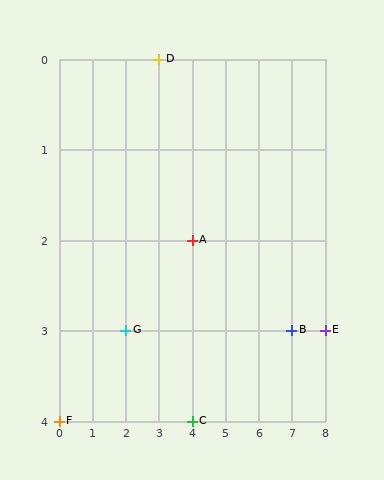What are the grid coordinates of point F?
Point F is at grid coordinates (0, 4).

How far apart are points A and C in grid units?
Points A and C are 2 rows apart.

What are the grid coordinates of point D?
Point D is at grid coordinates (3, 0).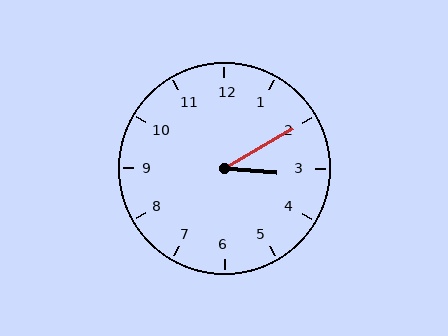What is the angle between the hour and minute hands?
Approximately 35 degrees.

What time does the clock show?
3:10.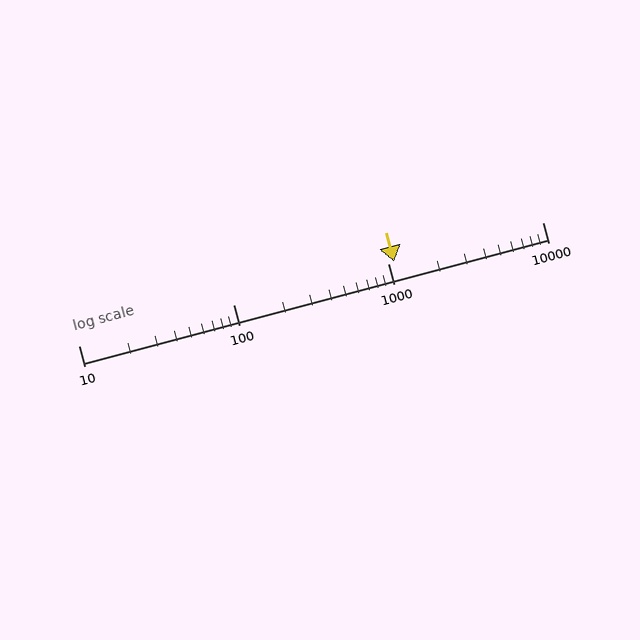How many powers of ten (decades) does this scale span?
The scale spans 3 decades, from 10 to 10000.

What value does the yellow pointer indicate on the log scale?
The pointer indicates approximately 1100.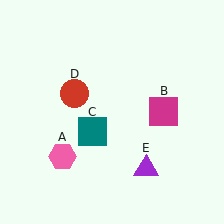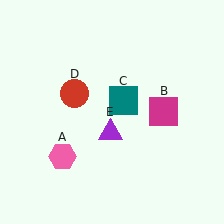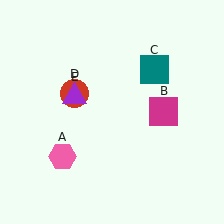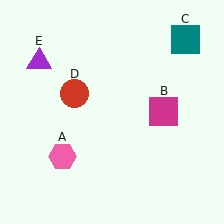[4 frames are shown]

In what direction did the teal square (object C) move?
The teal square (object C) moved up and to the right.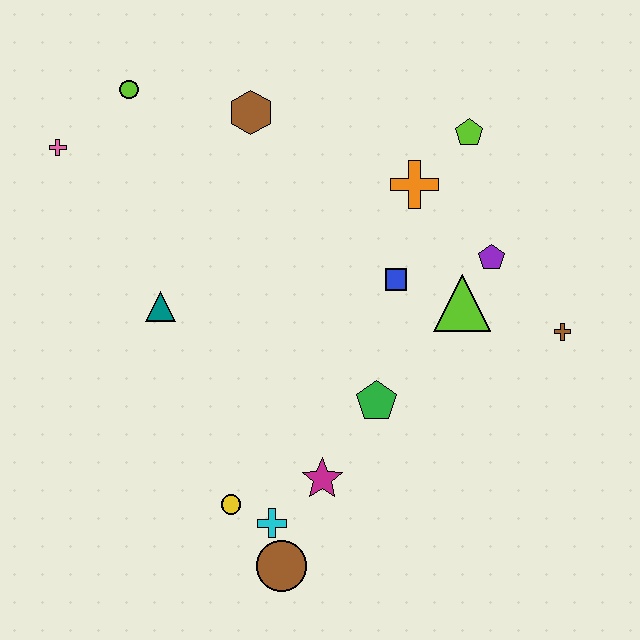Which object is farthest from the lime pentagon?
The brown circle is farthest from the lime pentagon.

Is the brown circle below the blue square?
Yes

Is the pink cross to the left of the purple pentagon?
Yes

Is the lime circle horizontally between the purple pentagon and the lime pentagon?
No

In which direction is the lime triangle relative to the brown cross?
The lime triangle is to the left of the brown cross.